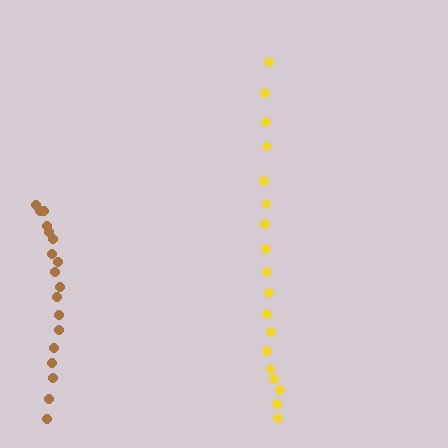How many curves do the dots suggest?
There are 2 distinct paths.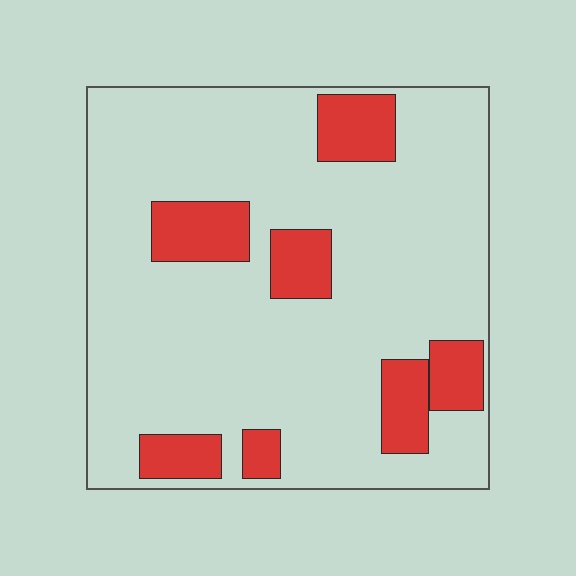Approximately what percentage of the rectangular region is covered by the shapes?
Approximately 20%.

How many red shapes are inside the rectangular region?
7.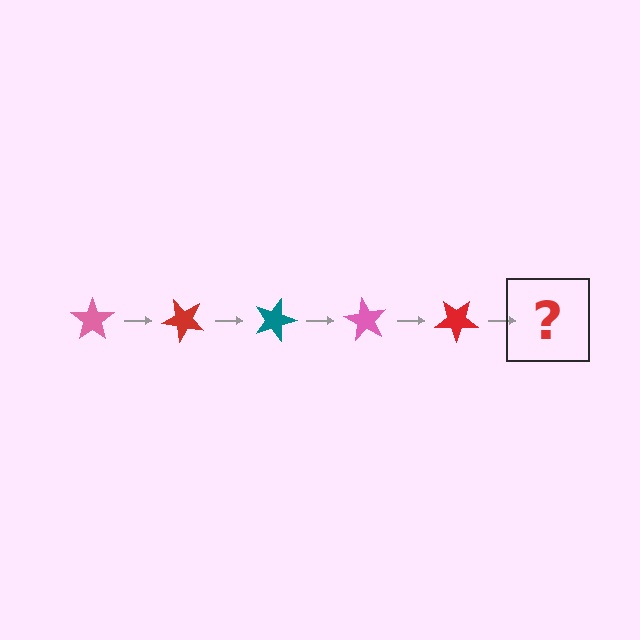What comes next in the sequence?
The next element should be a teal star, rotated 225 degrees from the start.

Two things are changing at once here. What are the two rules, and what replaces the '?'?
The two rules are that it rotates 45 degrees each step and the color cycles through pink, red, and teal. The '?' should be a teal star, rotated 225 degrees from the start.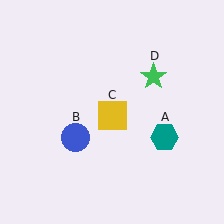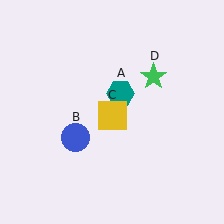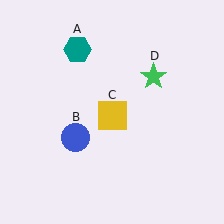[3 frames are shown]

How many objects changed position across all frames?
1 object changed position: teal hexagon (object A).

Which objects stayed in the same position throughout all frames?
Blue circle (object B) and yellow square (object C) and green star (object D) remained stationary.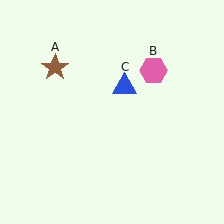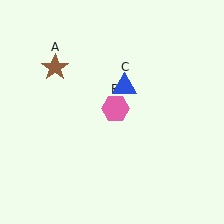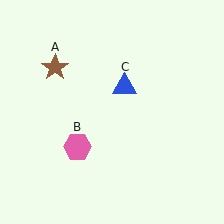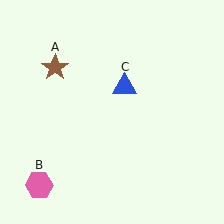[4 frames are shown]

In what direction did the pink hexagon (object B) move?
The pink hexagon (object B) moved down and to the left.